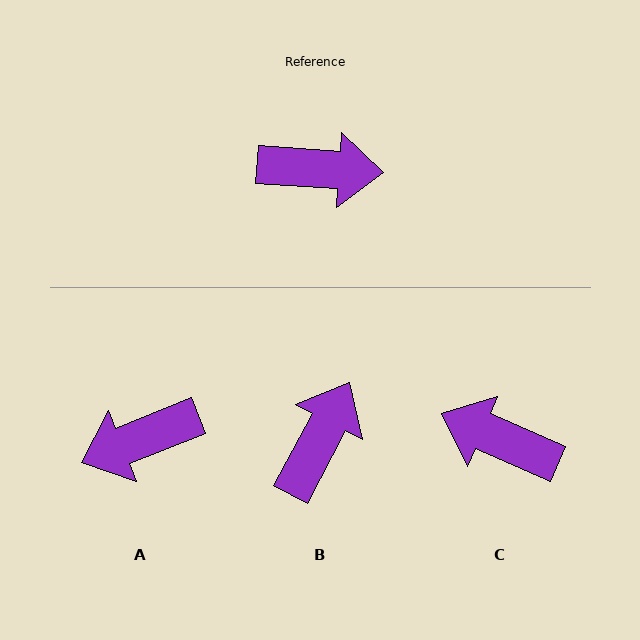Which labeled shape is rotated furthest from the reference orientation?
C, about 160 degrees away.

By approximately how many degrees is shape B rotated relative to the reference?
Approximately 66 degrees counter-clockwise.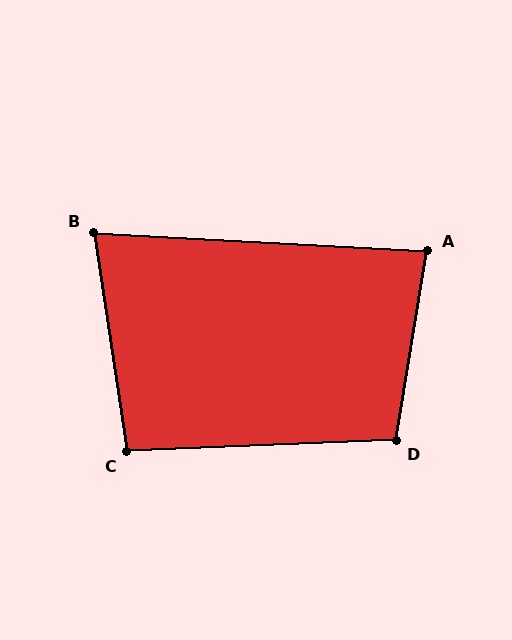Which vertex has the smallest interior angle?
B, at approximately 78 degrees.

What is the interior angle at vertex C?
Approximately 96 degrees (obtuse).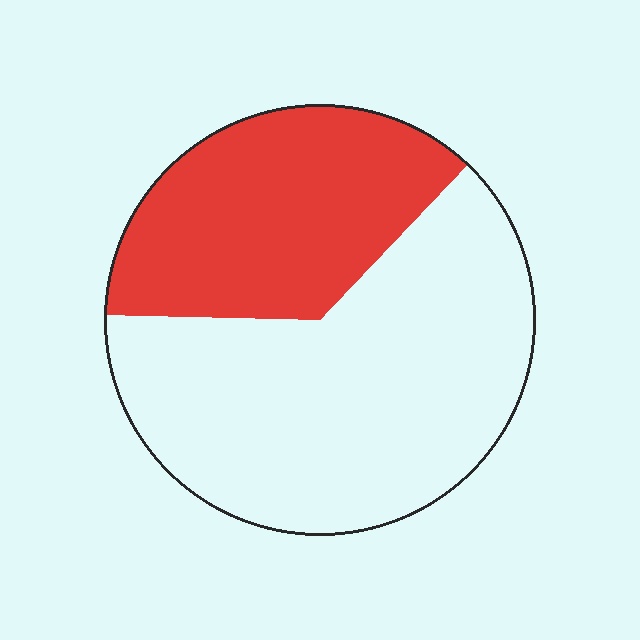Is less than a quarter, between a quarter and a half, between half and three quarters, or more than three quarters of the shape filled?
Between a quarter and a half.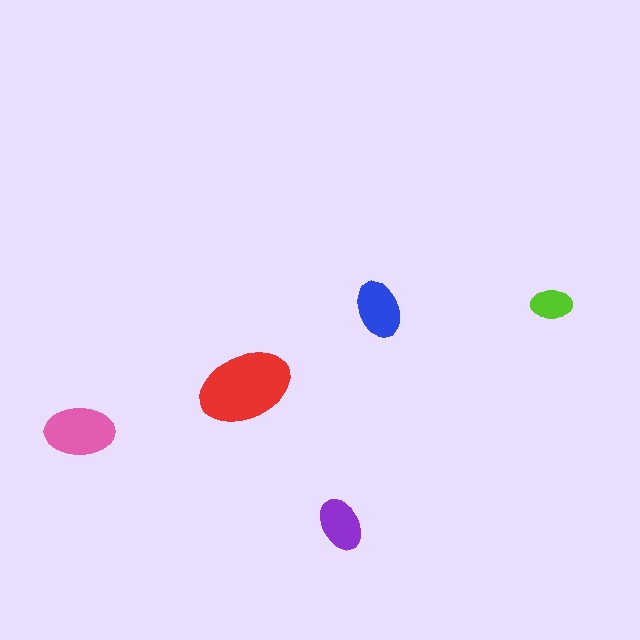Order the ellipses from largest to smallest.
the red one, the pink one, the blue one, the purple one, the lime one.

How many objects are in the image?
There are 5 objects in the image.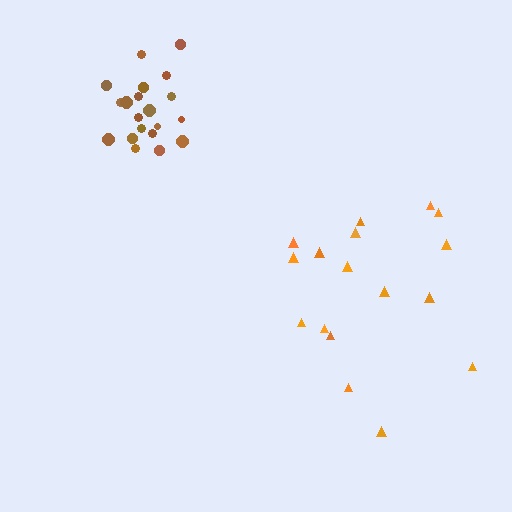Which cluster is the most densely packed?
Brown.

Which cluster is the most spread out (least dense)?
Orange.